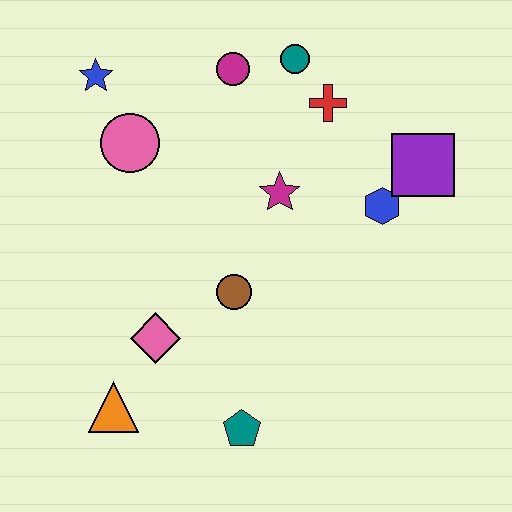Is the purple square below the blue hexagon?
No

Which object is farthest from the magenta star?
The orange triangle is farthest from the magenta star.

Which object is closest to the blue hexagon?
The purple square is closest to the blue hexagon.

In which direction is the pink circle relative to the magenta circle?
The pink circle is to the left of the magenta circle.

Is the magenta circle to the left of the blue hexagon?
Yes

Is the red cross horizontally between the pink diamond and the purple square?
Yes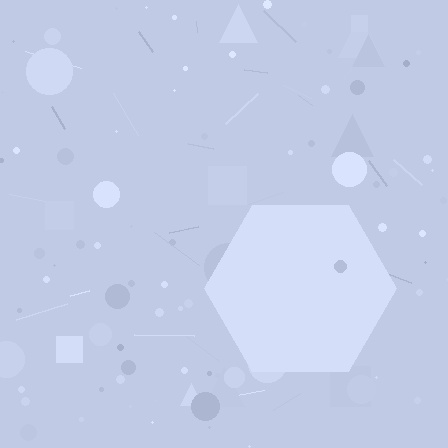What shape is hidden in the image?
A hexagon is hidden in the image.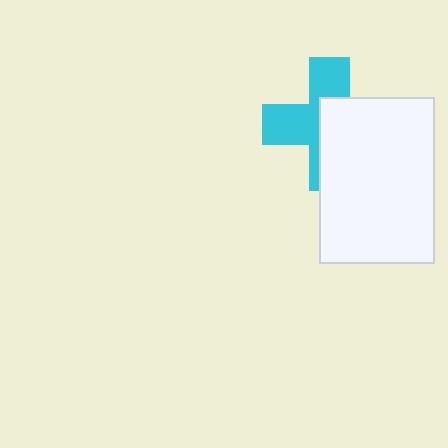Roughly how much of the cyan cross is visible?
About half of it is visible (roughly 49%).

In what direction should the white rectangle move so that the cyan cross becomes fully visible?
The white rectangle should move right. That is the shortest direction to clear the overlap and leave the cyan cross fully visible.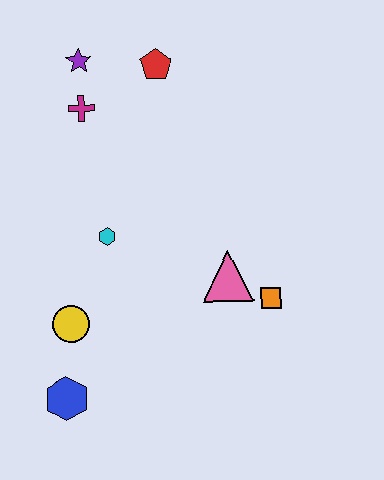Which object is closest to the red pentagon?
The purple star is closest to the red pentagon.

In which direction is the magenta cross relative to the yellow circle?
The magenta cross is above the yellow circle.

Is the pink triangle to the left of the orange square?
Yes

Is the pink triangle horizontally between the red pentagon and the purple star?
No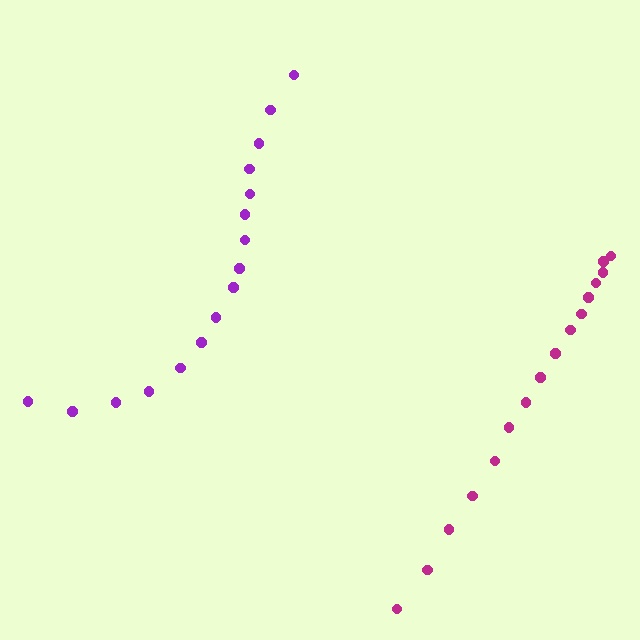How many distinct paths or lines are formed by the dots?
There are 2 distinct paths.